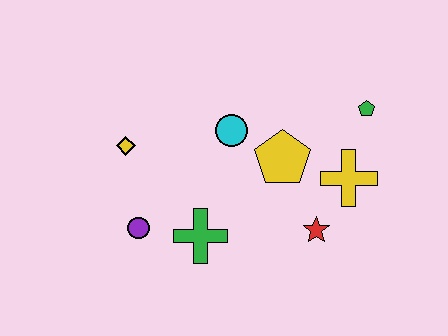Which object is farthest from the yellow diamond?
The green pentagon is farthest from the yellow diamond.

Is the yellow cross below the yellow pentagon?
Yes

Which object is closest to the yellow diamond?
The purple circle is closest to the yellow diamond.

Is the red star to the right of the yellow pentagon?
Yes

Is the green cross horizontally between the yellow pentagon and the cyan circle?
No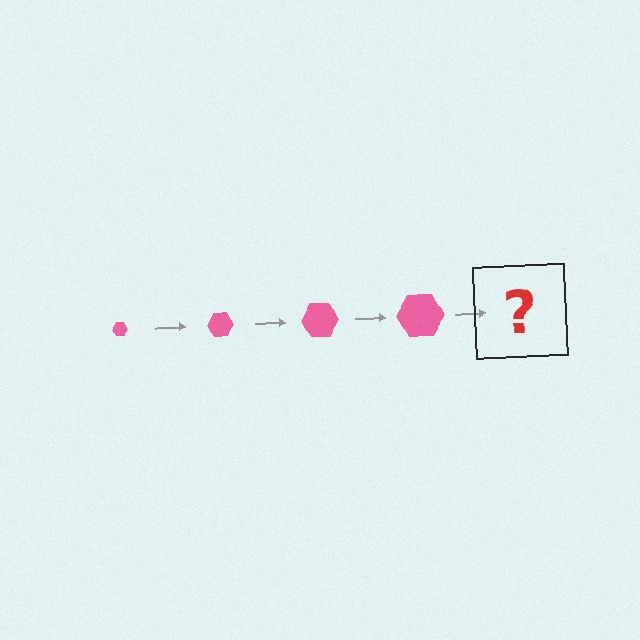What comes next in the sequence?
The next element should be a pink hexagon, larger than the previous one.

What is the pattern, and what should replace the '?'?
The pattern is that the hexagon gets progressively larger each step. The '?' should be a pink hexagon, larger than the previous one.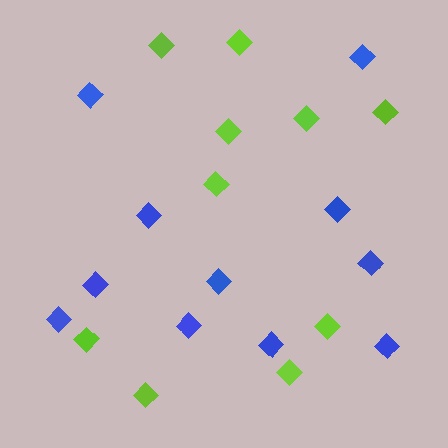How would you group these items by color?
There are 2 groups: one group of lime diamonds (10) and one group of blue diamonds (11).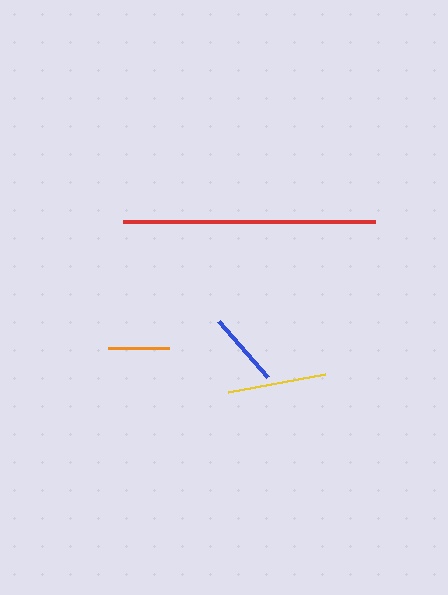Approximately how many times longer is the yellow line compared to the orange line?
The yellow line is approximately 1.6 times the length of the orange line.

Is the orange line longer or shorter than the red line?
The red line is longer than the orange line.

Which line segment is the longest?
The red line is the longest at approximately 252 pixels.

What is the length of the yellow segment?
The yellow segment is approximately 99 pixels long.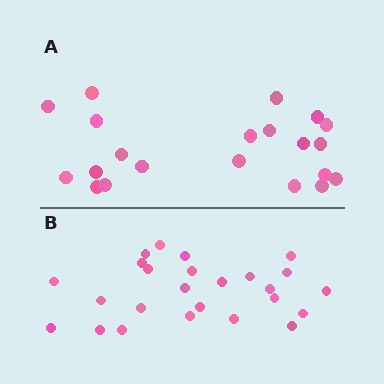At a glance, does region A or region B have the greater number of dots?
Region B (the bottom region) has more dots.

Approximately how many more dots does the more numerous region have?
Region B has about 4 more dots than region A.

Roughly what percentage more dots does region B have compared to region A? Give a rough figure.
About 20% more.